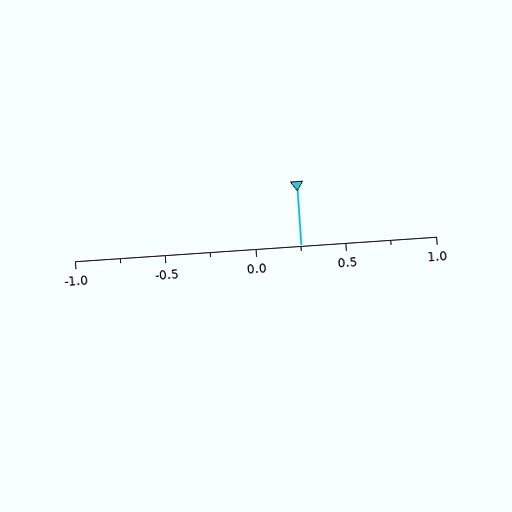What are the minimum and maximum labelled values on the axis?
The axis runs from -1.0 to 1.0.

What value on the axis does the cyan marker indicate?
The marker indicates approximately 0.25.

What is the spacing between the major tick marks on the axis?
The major ticks are spaced 0.5 apart.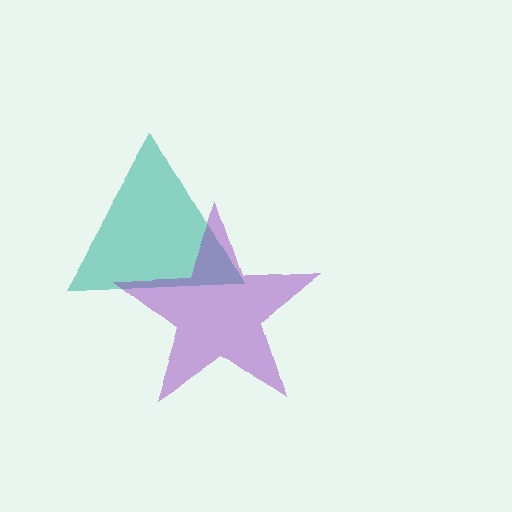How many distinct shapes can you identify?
There are 2 distinct shapes: a teal triangle, a purple star.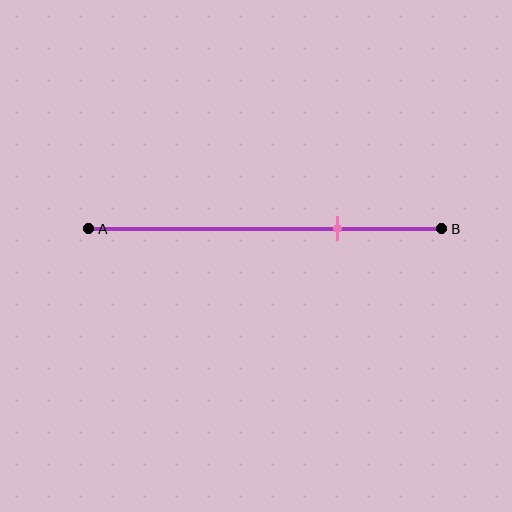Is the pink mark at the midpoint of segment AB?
No, the mark is at about 70% from A, not at the 50% midpoint.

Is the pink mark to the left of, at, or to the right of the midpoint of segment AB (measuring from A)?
The pink mark is to the right of the midpoint of segment AB.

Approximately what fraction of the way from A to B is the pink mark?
The pink mark is approximately 70% of the way from A to B.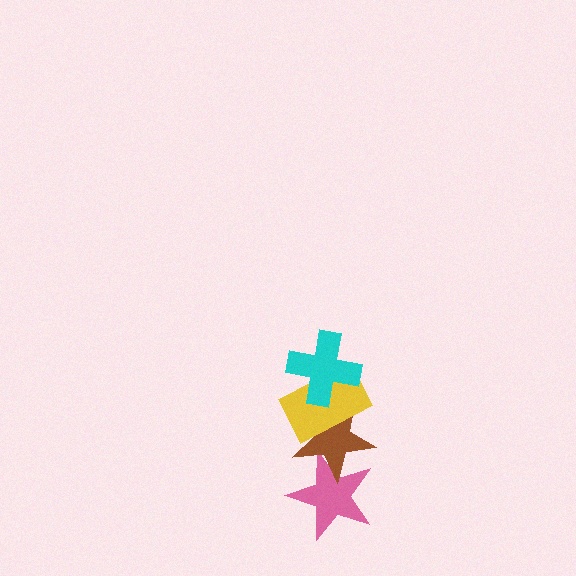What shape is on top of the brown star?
The yellow rectangle is on top of the brown star.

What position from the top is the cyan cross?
The cyan cross is 1st from the top.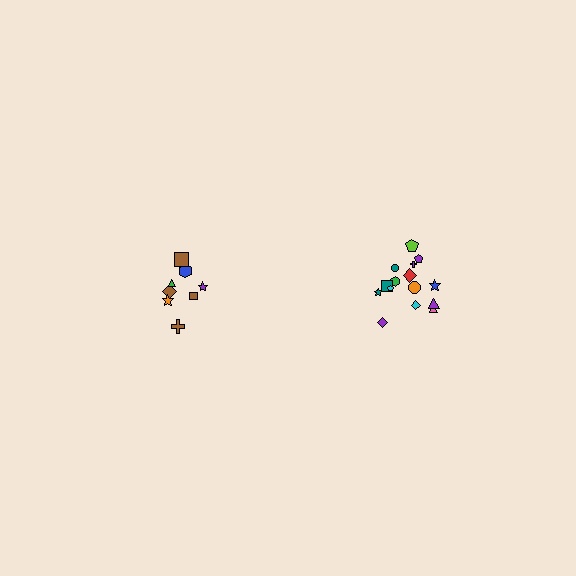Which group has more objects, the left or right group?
The right group.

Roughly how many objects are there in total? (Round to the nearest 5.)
Roughly 25 objects in total.